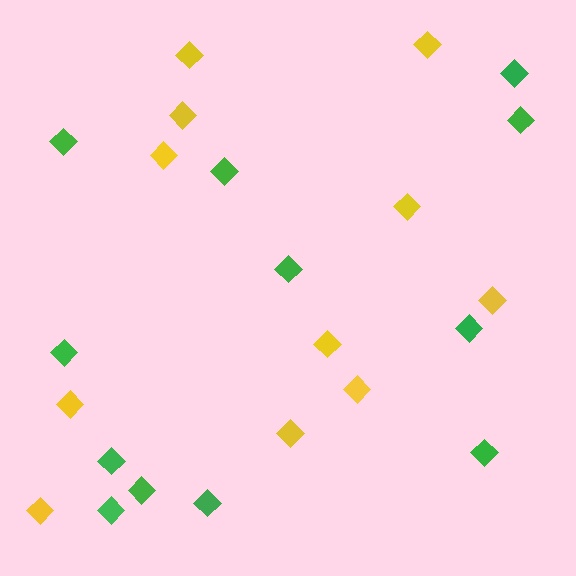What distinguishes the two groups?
There are 2 groups: one group of green diamonds (12) and one group of yellow diamonds (11).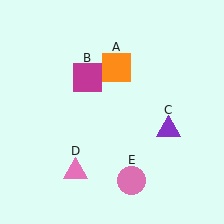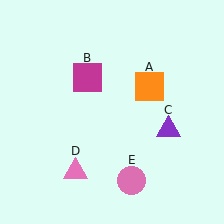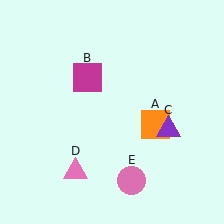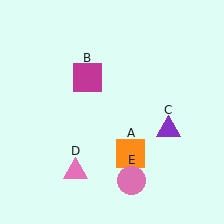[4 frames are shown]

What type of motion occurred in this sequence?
The orange square (object A) rotated clockwise around the center of the scene.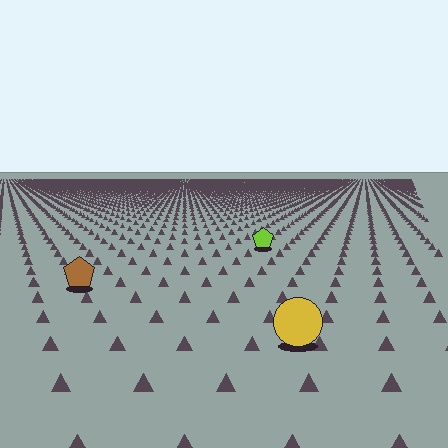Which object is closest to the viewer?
The yellow circle is closest. The texture marks near it are larger and more spread out.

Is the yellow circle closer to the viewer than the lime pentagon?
Yes. The yellow circle is closer — you can tell from the texture gradient: the ground texture is coarser near it.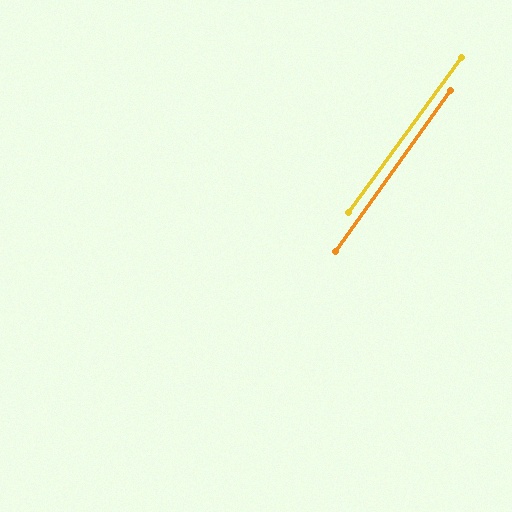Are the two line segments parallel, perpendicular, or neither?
Parallel — their directions differ by only 0.6°.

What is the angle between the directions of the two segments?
Approximately 1 degree.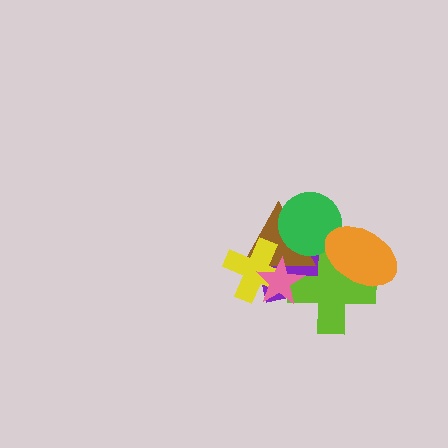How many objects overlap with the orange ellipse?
3 objects overlap with the orange ellipse.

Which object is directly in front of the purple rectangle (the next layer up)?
The lime cross is directly in front of the purple rectangle.